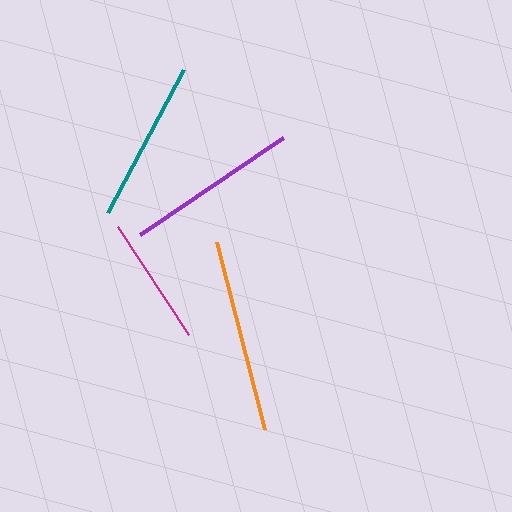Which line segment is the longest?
The orange line is the longest at approximately 193 pixels.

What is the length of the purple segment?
The purple segment is approximately 173 pixels long.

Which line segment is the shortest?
The magenta line is the shortest at approximately 129 pixels.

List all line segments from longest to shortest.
From longest to shortest: orange, purple, teal, magenta.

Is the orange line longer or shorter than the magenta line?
The orange line is longer than the magenta line.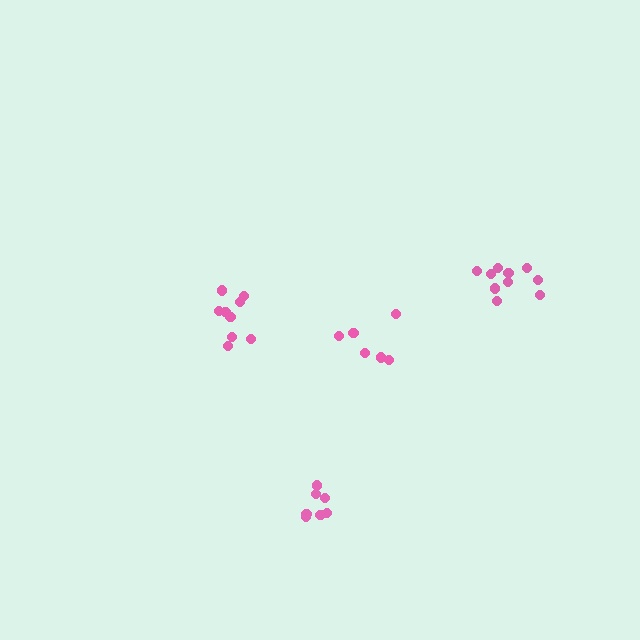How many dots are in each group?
Group 1: 9 dots, Group 2: 7 dots, Group 3: 6 dots, Group 4: 10 dots (32 total).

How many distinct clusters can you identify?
There are 4 distinct clusters.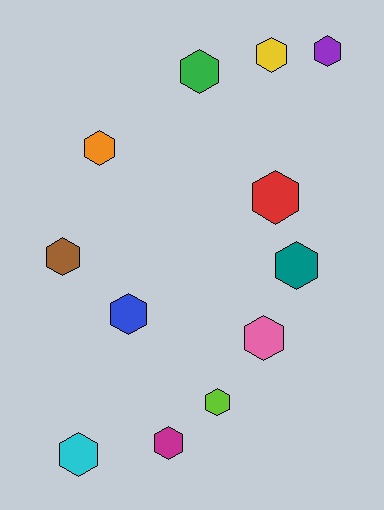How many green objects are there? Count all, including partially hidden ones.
There is 1 green object.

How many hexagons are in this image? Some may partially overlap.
There are 12 hexagons.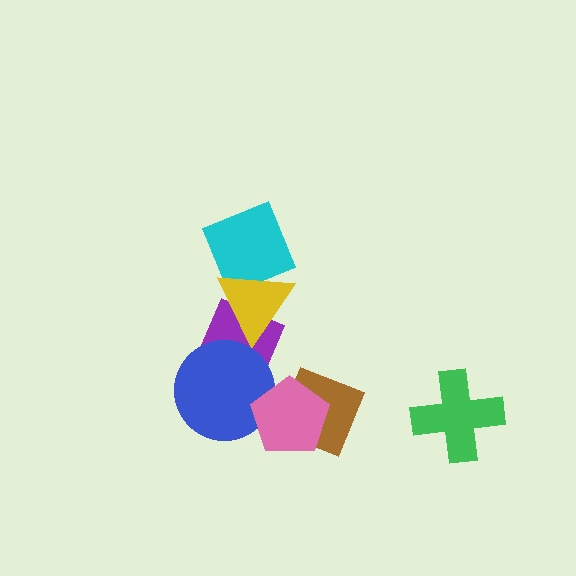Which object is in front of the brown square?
The pink pentagon is in front of the brown square.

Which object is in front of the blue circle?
The pink pentagon is in front of the blue circle.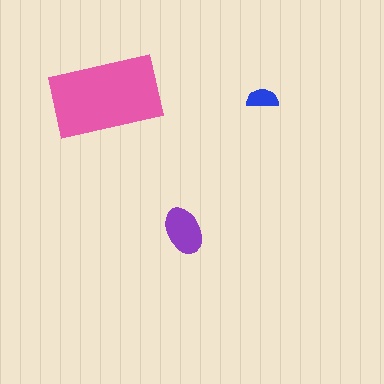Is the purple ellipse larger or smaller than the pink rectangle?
Smaller.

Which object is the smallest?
The blue semicircle.